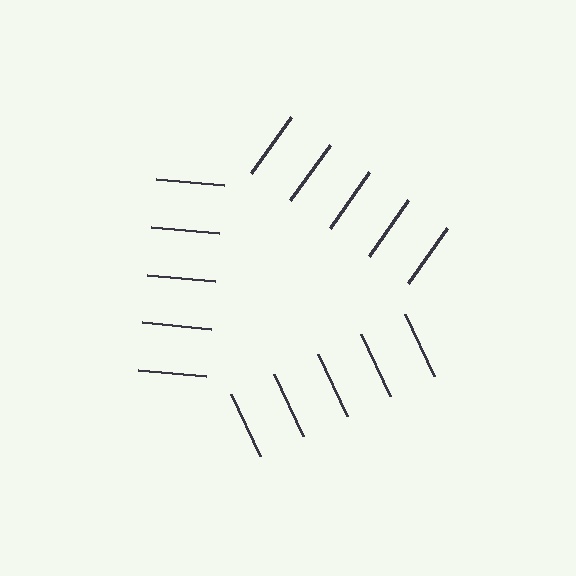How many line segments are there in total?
15 — 5 along each of the 3 edges.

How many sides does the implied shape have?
3 sides — the line-ends trace a triangle.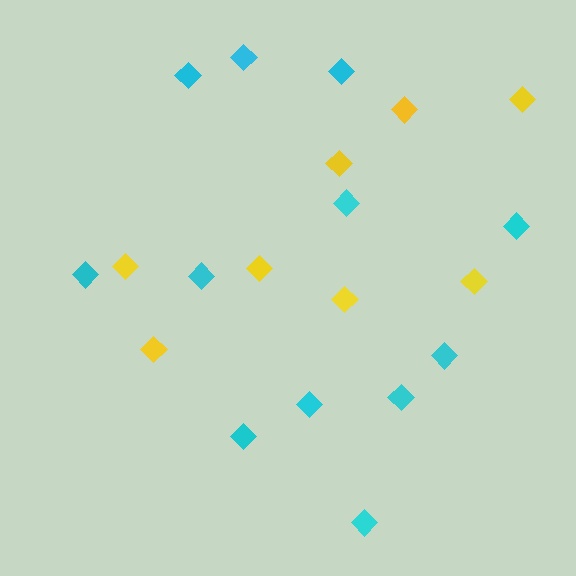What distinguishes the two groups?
There are 2 groups: one group of cyan diamonds (12) and one group of yellow diamonds (8).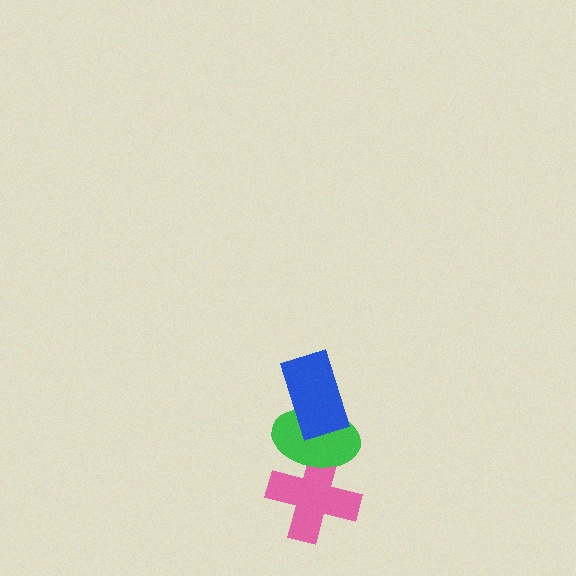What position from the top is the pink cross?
The pink cross is 3rd from the top.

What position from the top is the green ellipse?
The green ellipse is 2nd from the top.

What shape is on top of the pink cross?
The green ellipse is on top of the pink cross.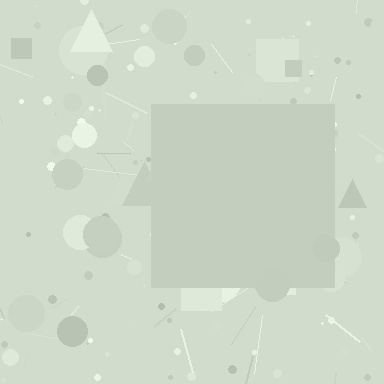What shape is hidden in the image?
A square is hidden in the image.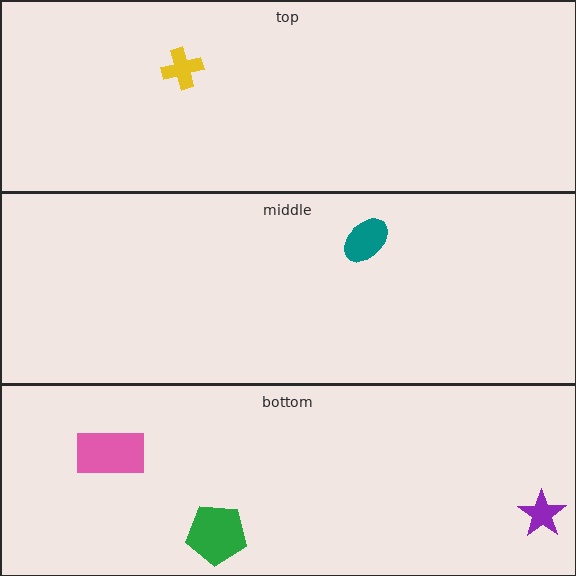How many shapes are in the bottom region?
3.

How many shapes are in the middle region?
1.